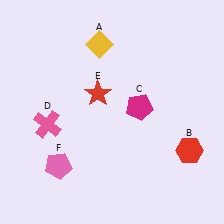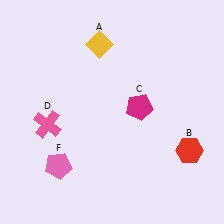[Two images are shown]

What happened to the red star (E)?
The red star (E) was removed in Image 2. It was in the top-left area of Image 1.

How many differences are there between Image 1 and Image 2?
There is 1 difference between the two images.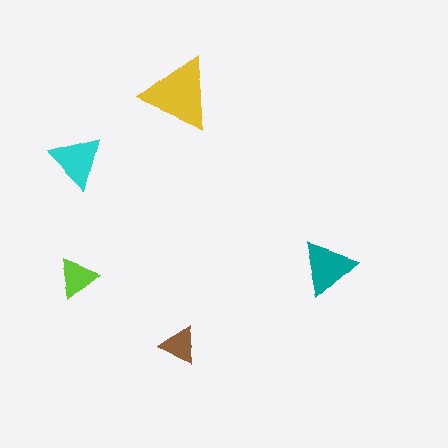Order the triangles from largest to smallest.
the yellow one, the teal one, the cyan one, the lime one, the brown one.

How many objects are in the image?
There are 5 objects in the image.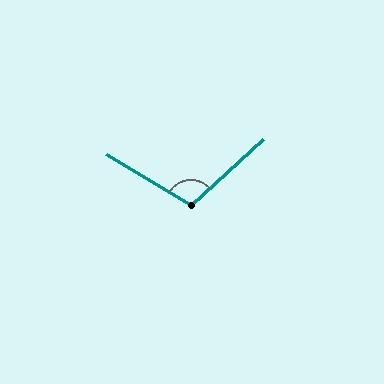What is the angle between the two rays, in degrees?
Approximately 107 degrees.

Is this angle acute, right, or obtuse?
It is obtuse.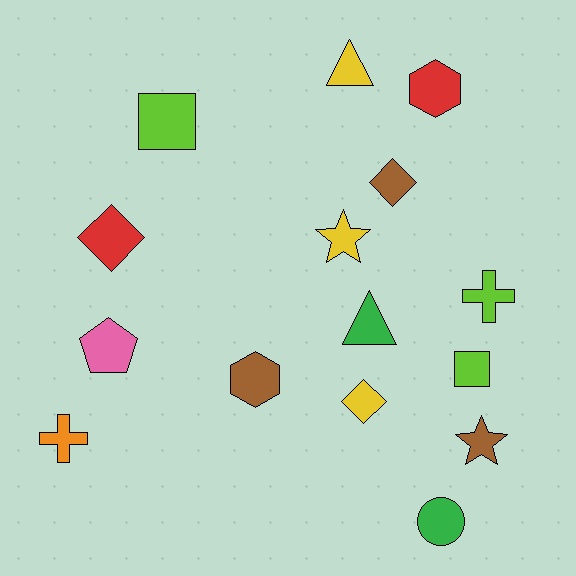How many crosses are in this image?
There are 2 crosses.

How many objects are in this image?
There are 15 objects.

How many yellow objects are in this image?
There are 3 yellow objects.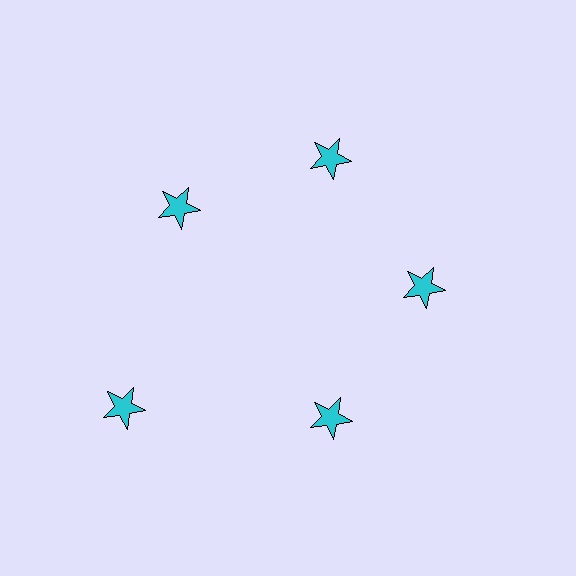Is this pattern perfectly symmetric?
No. The 5 cyan stars are arranged in a ring, but one element near the 8 o'clock position is pushed outward from the center, breaking the 5-fold rotational symmetry.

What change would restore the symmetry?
The symmetry would be restored by moving it inward, back onto the ring so that all 5 stars sit at equal angles and equal distance from the center.